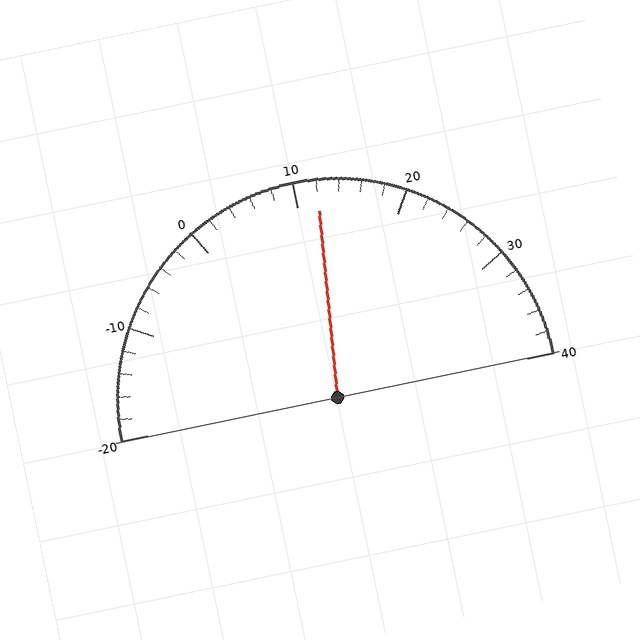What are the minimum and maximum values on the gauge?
The gauge ranges from -20 to 40.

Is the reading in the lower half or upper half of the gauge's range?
The reading is in the upper half of the range (-20 to 40).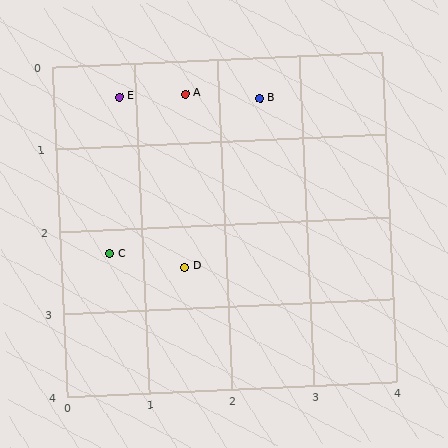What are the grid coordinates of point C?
Point C is at approximately (0.6, 2.3).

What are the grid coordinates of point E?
Point E is at approximately (0.8, 0.4).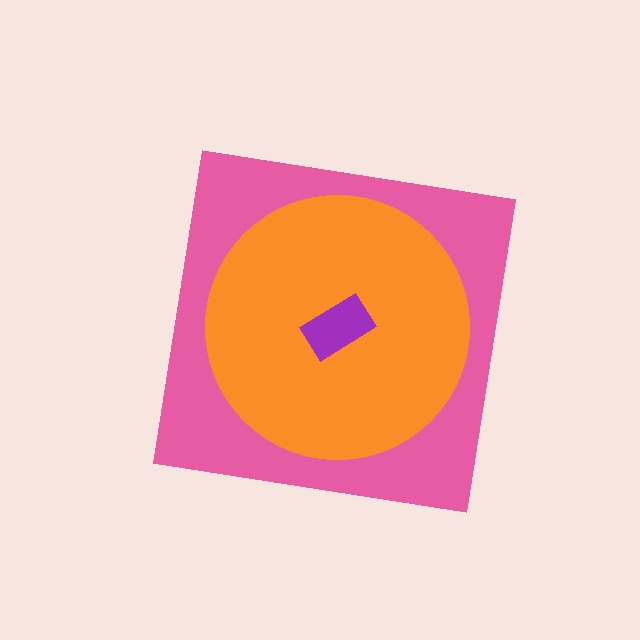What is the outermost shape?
The pink square.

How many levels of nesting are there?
3.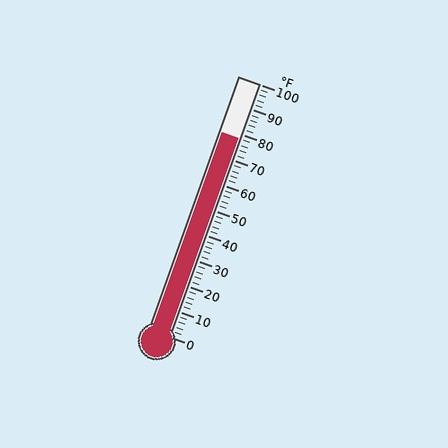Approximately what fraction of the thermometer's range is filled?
The thermometer is filled to approximately 80% of its range.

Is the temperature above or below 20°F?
The temperature is above 20°F.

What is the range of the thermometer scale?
The thermometer scale ranges from 0°F to 100°F.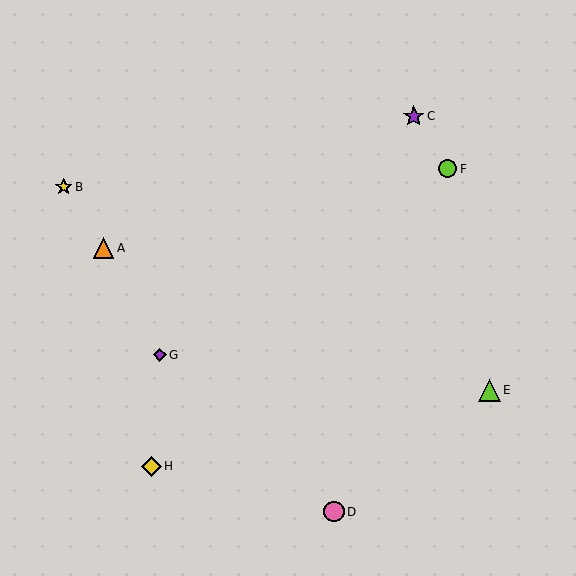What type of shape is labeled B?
Shape B is a yellow star.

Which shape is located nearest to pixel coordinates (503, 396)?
The lime triangle (labeled E) at (489, 390) is nearest to that location.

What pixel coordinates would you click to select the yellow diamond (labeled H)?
Click at (151, 466) to select the yellow diamond H.